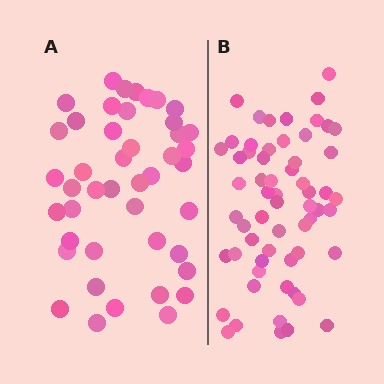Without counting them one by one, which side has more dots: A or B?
Region B (the right region) has more dots.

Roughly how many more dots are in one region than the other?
Region B has approximately 15 more dots than region A.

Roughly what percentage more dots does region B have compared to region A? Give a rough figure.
About 35% more.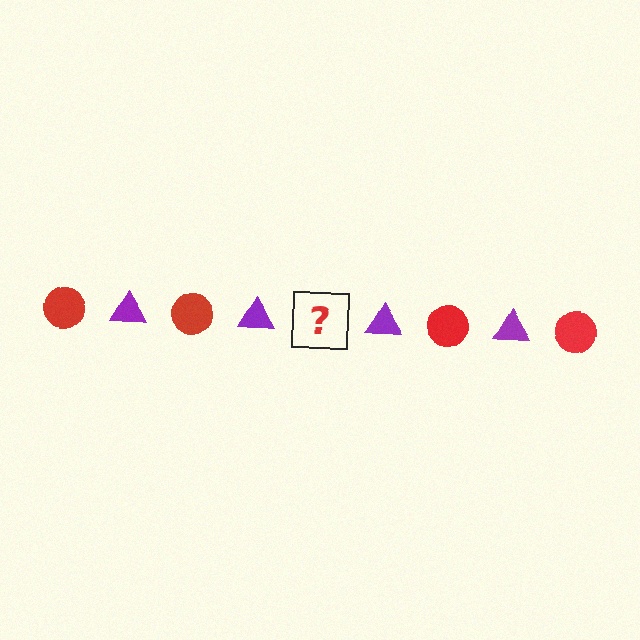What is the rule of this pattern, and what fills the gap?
The rule is that the pattern alternates between red circle and purple triangle. The gap should be filled with a red circle.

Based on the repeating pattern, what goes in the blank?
The blank should be a red circle.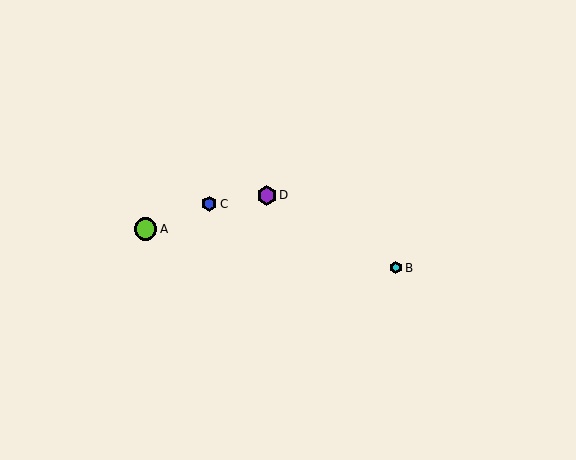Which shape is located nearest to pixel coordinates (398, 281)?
The cyan hexagon (labeled B) at (396, 268) is nearest to that location.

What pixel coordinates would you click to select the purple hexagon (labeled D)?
Click at (267, 195) to select the purple hexagon D.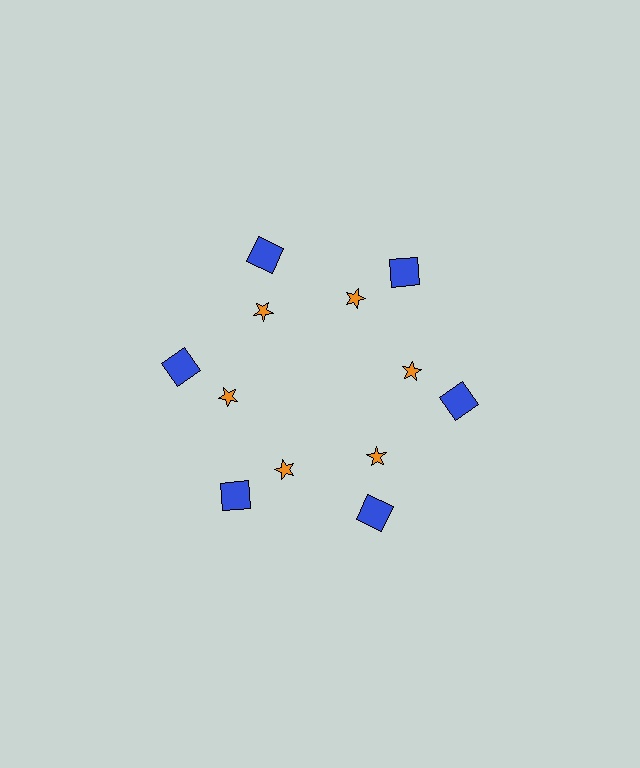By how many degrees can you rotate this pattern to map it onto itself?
The pattern maps onto itself every 60 degrees of rotation.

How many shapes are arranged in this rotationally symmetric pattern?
There are 12 shapes, arranged in 6 groups of 2.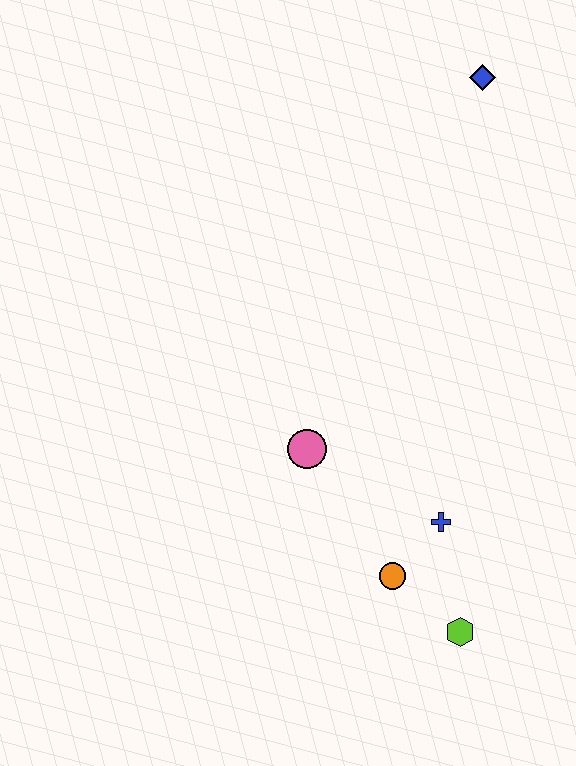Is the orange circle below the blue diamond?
Yes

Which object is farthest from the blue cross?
The blue diamond is farthest from the blue cross.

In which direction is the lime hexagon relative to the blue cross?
The lime hexagon is below the blue cross.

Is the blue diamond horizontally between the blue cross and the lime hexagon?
No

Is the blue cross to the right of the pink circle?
Yes